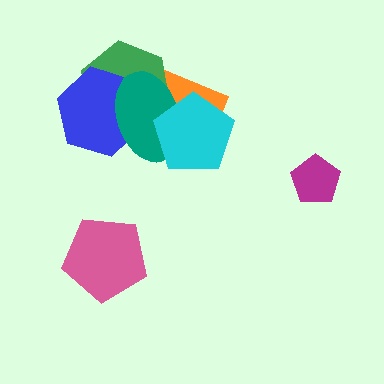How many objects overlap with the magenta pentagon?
0 objects overlap with the magenta pentagon.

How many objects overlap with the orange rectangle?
4 objects overlap with the orange rectangle.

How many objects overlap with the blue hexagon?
3 objects overlap with the blue hexagon.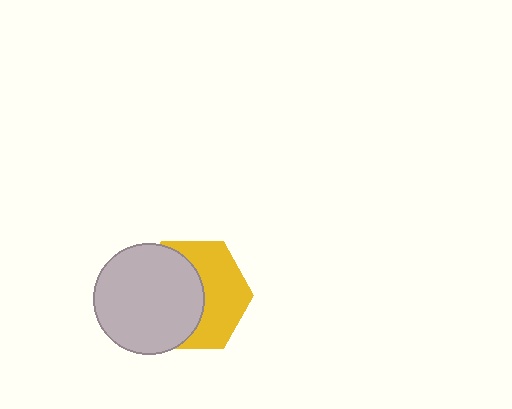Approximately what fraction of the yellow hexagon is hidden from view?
Roughly 52% of the yellow hexagon is hidden behind the light gray circle.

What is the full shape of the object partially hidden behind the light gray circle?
The partially hidden object is a yellow hexagon.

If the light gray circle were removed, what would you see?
You would see the complete yellow hexagon.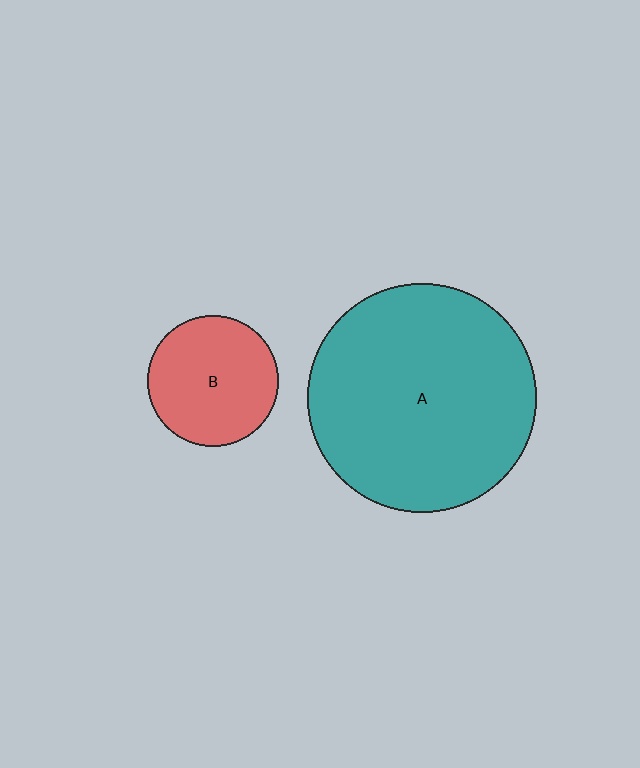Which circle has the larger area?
Circle A (teal).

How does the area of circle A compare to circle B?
Approximately 3.1 times.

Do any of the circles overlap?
No, none of the circles overlap.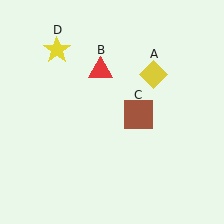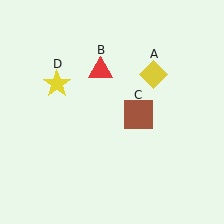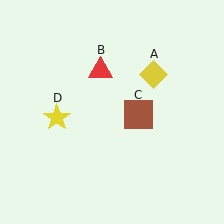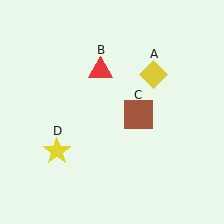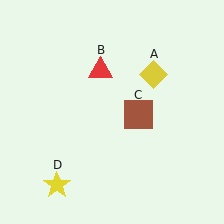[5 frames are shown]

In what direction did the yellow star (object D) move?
The yellow star (object D) moved down.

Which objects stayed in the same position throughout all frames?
Yellow diamond (object A) and red triangle (object B) and brown square (object C) remained stationary.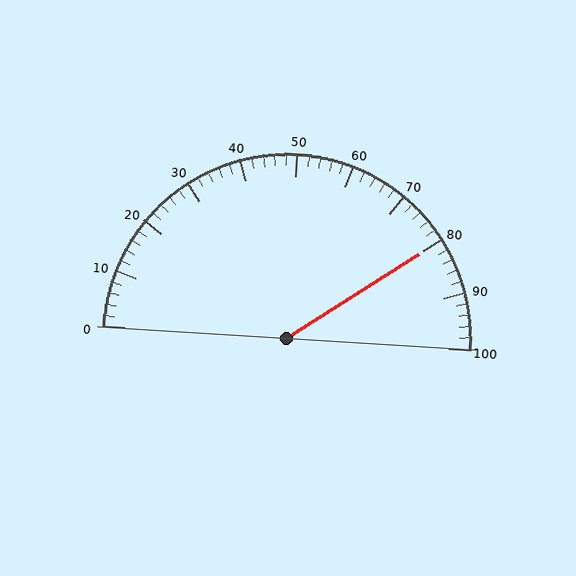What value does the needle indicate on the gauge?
The needle indicates approximately 80.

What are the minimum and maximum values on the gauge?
The gauge ranges from 0 to 100.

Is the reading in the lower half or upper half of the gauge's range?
The reading is in the upper half of the range (0 to 100).